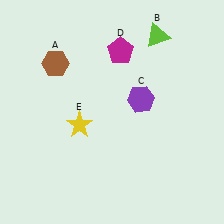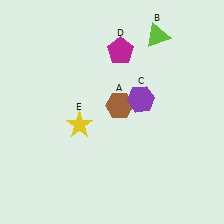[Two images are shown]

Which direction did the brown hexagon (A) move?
The brown hexagon (A) moved right.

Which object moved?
The brown hexagon (A) moved right.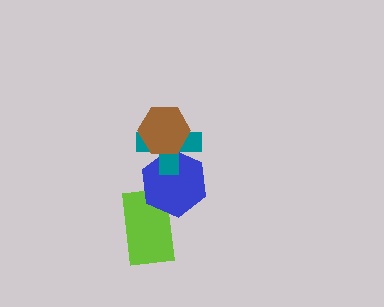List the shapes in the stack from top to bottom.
From top to bottom: the brown hexagon, the teal cross, the blue hexagon, the lime rectangle.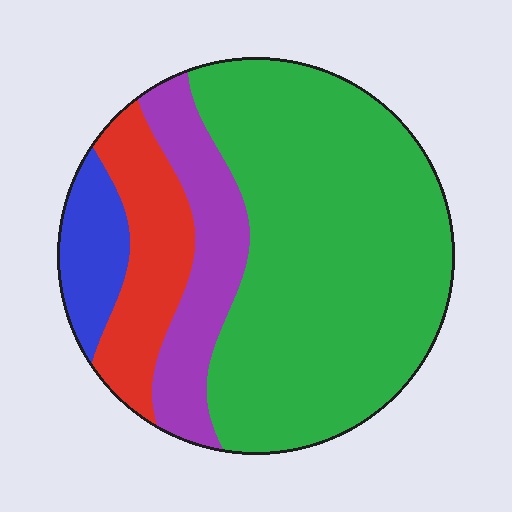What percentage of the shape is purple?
Purple covers roughly 15% of the shape.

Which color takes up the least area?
Blue, at roughly 10%.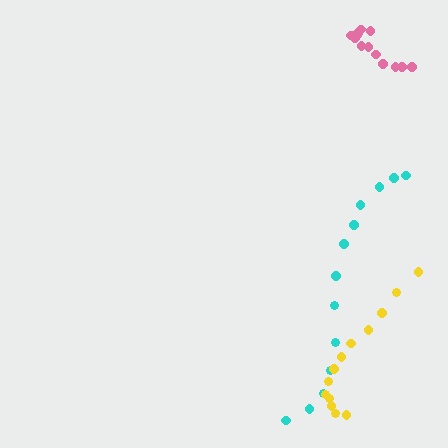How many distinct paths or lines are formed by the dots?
There are 3 distinct paths.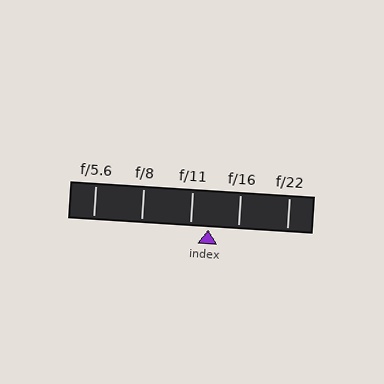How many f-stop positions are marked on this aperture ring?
There are 5 f-stop positions marked.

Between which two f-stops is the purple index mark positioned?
The index mark is between f/11 and f/16.